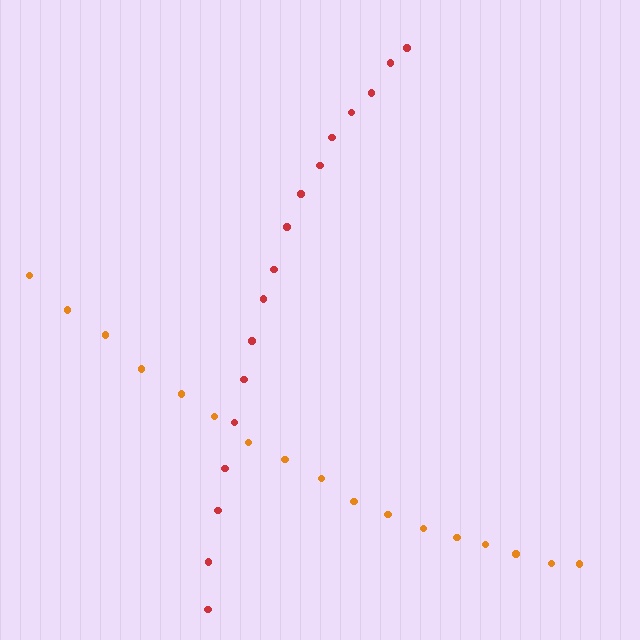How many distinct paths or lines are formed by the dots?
There are 2 distinct paths.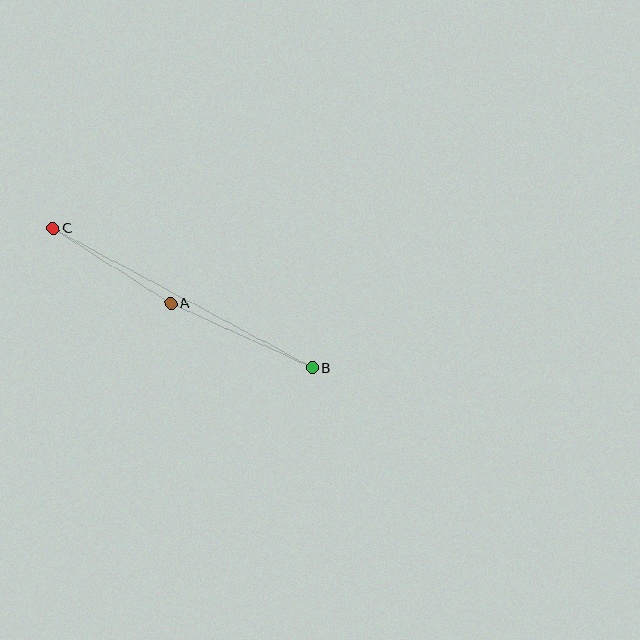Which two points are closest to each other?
Points A and C are closest to each other.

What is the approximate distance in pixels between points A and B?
The distance between A and B is approximately 156 pixels.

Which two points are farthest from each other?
Points B and C are farthest from each other.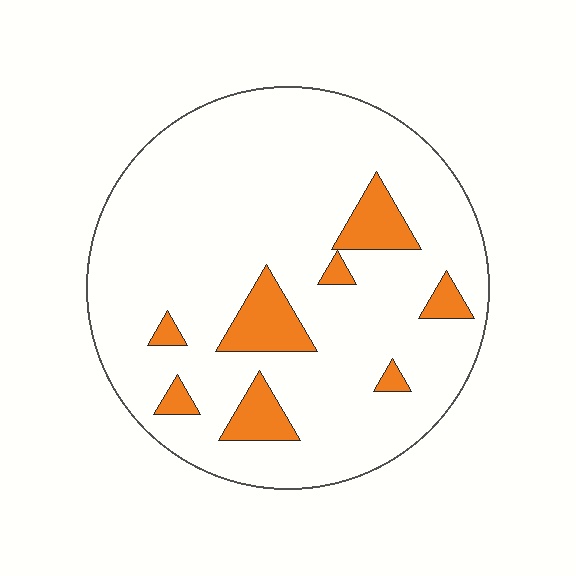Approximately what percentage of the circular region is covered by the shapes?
Approximately 10%.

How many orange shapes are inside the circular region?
8.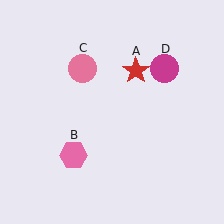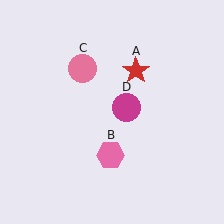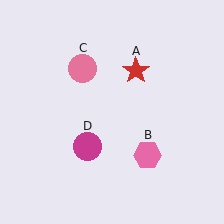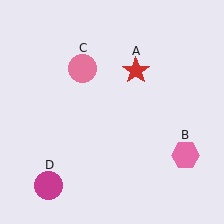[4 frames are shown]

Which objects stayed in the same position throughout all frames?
Red star (object A) and pink circle (object C) remained stationary.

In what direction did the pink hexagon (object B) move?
The pink hexagon (object B) moved right.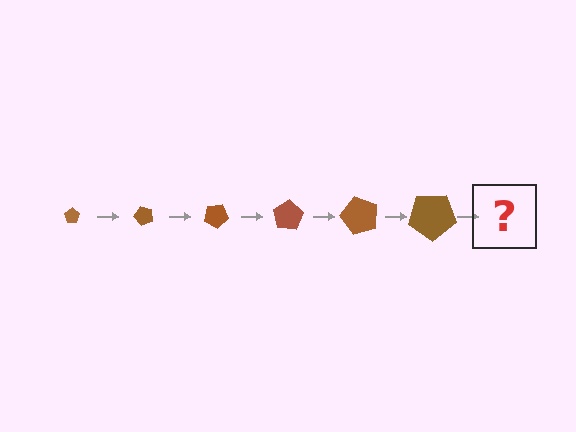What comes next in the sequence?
The next element should be a pentagon, larger than the previous one and rotated 300 degrees from the start.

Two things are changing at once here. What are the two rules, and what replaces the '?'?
The two rules are that the pentagon grows larger each step and it rotates 50 degrees each step. The '?' should be a pentagon, larger than the previous one and rotated 300 degrees from the start.